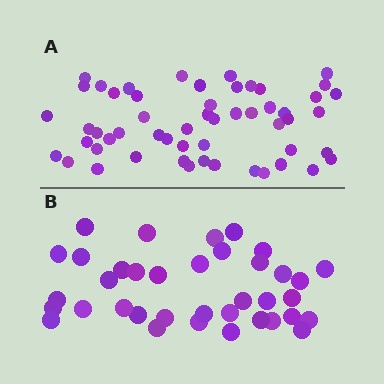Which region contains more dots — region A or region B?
Region A (the top region) has more dots.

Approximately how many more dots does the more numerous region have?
Region A has approximately 15 more dots than region B.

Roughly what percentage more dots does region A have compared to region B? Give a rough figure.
About 45% more.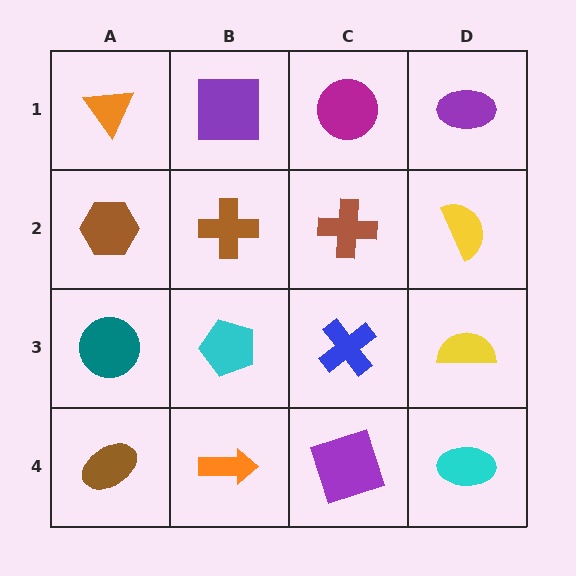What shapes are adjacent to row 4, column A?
A teal circle (row 3, column A), an orange arrow (row 4, column B).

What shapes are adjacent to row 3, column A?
A brown hexagon (row 2, column A), a brown ellipse (row 4, column A), a cyan pentagon (row 3, column B).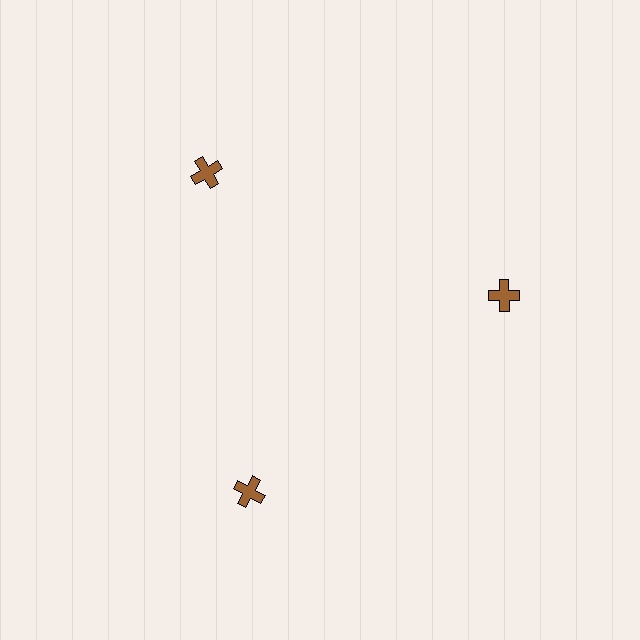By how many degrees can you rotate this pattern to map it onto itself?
The pattern maps onto itself every 120 degrees of rotation.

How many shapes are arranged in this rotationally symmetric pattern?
There are 3 shapes, arranged in 3 groups of 1.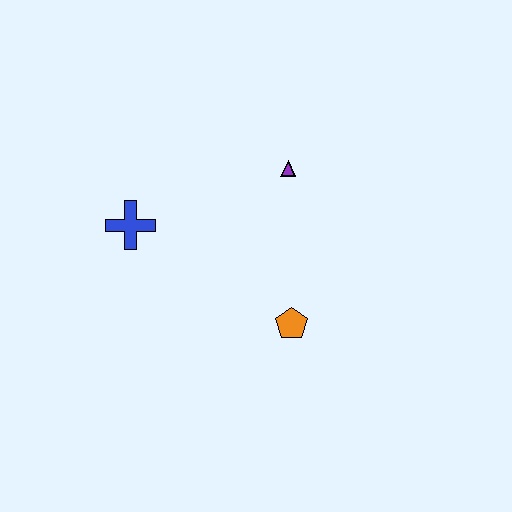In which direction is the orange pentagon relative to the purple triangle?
The orange pentagon is below the purple triangle.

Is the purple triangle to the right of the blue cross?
Yes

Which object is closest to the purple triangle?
The orange pentagon is closest to the purple triangle.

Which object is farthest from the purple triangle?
The blue cross is farthest from the purple triangle.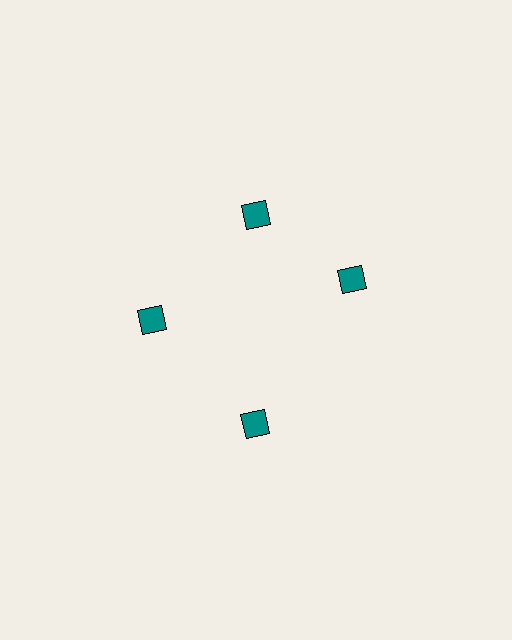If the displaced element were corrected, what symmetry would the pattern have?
It would have 4-fold rotational symmetry — the pattern would map onto itself every 90 degrees.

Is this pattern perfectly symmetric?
No. The 4 teal diamonds are arranged in a ring, but one element near the 3 o'clock position is rotated out of alignment along the ring, breaking the 4-fold rotational symmetry.